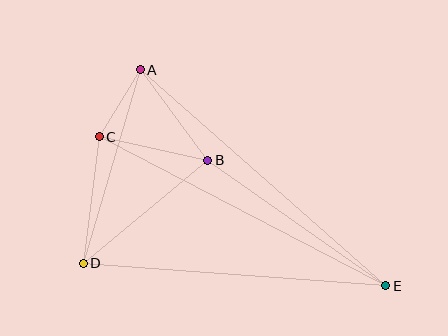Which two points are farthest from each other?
Points A and E are farthest from each other.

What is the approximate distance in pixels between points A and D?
The distance between A and D is approximately 202 pixels.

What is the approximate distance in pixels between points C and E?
The distance between C and E is approximately 323 pixels.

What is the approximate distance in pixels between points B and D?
The distance between B and D is approximately 161 pixels.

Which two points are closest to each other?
Points A and C are closest to each other.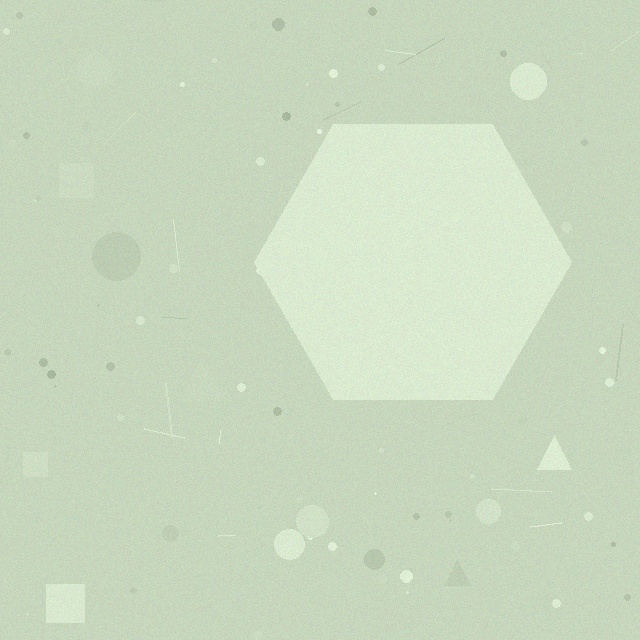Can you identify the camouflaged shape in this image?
The camouflaged shape is a hexagon.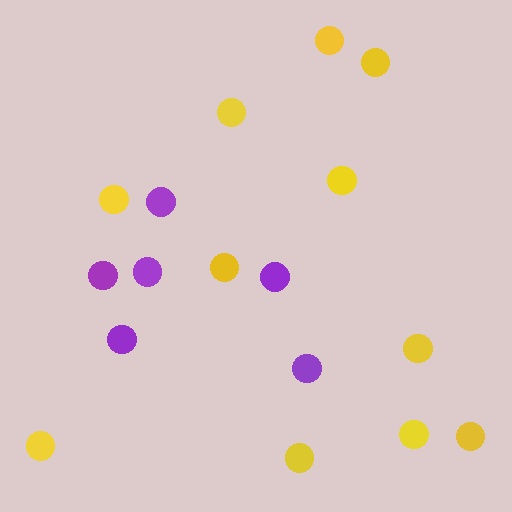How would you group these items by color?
There are 2 groups: one group of purple circles (6) and one group of yellow circles (11).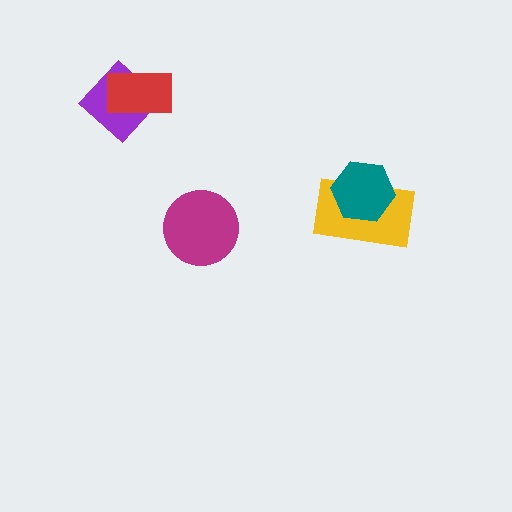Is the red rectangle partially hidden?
No, no other shape covers it.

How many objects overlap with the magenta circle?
0 objects overlap with the magenta circle.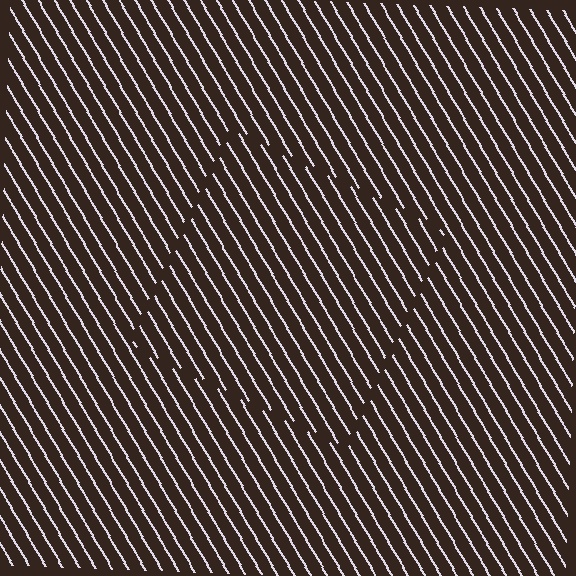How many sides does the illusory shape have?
4 sides — the line-ends trace a square.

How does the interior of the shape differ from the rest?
The interior of the shape contains the same grating, shifted by half a period — the contour is defined by the phase discontinuity where line-ends from the inner and outer gratings abut.